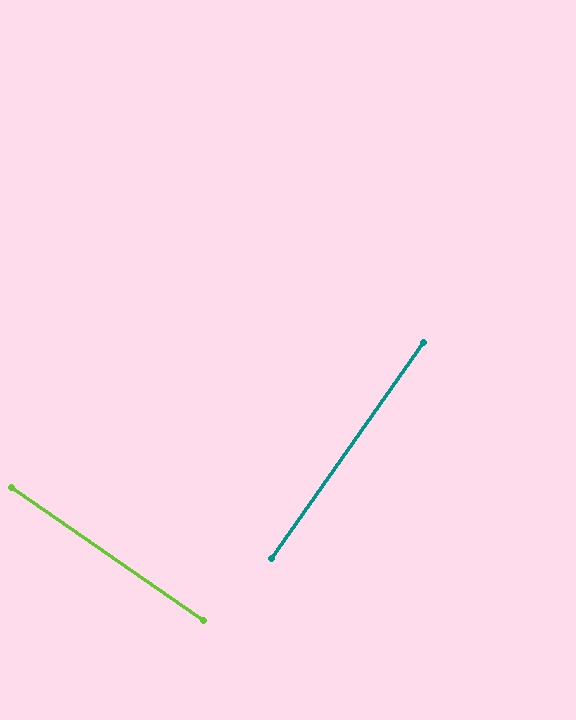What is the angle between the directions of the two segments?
Approximately 90 degrees.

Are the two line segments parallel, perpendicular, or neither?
Perpendicular — they meet at approximately 90°.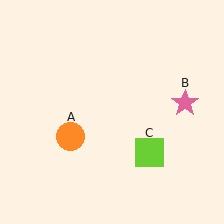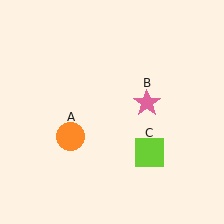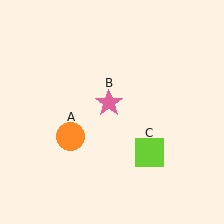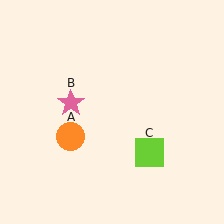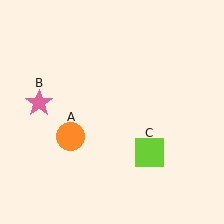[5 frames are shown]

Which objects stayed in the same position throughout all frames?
Orange circle (object A) and lime square (object C) remained stationary.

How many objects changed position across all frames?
1 object changed position: pink star (object B).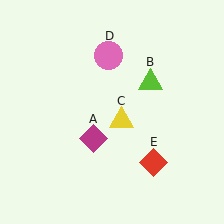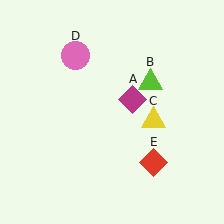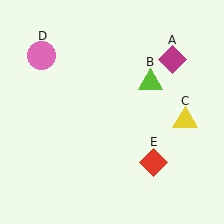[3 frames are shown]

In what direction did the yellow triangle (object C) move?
The yellow triangle (object C) moved right.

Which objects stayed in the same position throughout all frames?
Lime triangle (object B) and red diamond (object E) remained stationary.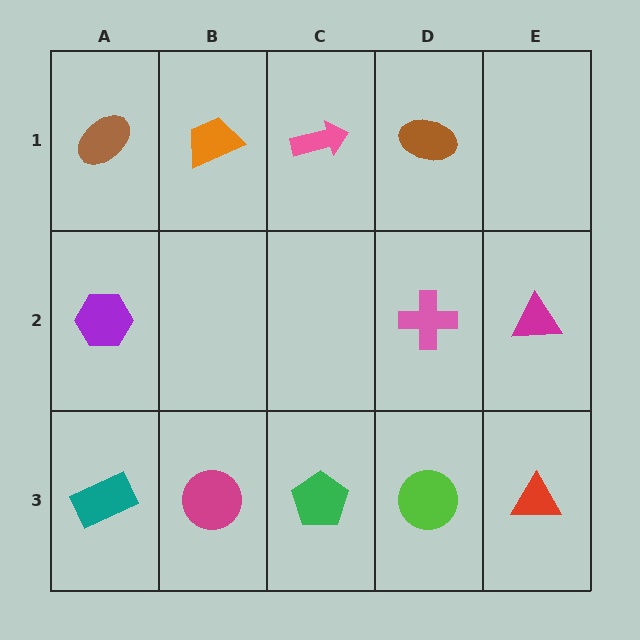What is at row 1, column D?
A brown ellipse.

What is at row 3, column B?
A magenta circle.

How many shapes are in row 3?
5 shapes.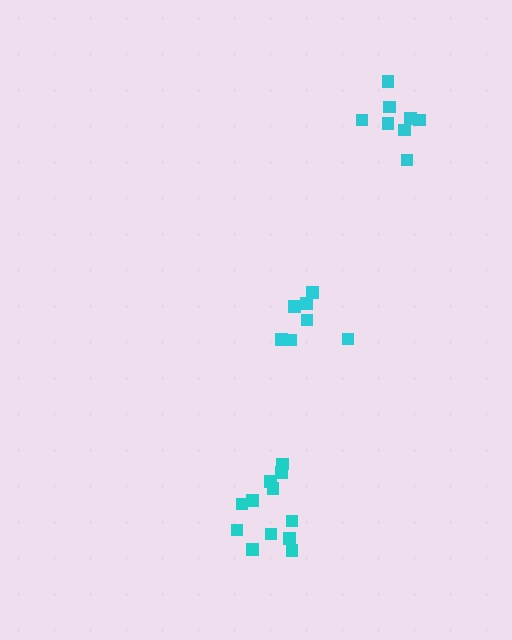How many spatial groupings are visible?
There are 3 spatial groupings.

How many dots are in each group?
Group 1: 8 dots, Group 2: 7 dots, Group 3: 12 dots (27 total).